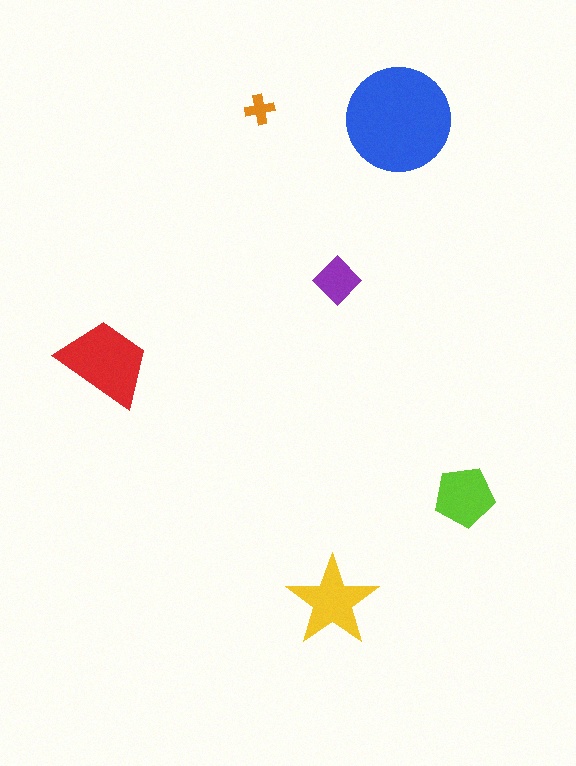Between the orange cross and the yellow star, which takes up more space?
The yellow star.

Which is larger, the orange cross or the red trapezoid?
The red trapezoid.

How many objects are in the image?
There are 6 objects in the image.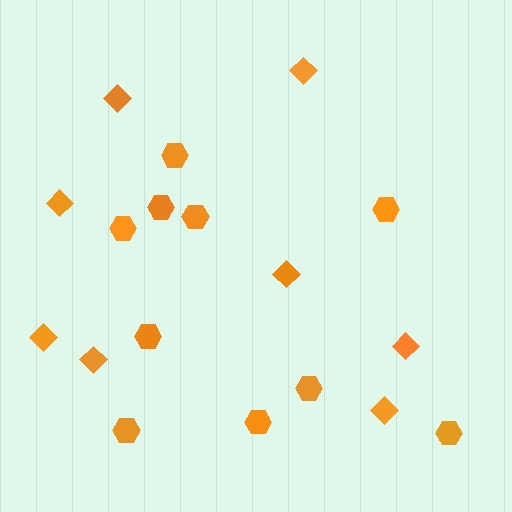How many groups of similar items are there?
There are 2 groups: one group of diamonds (8) and one group of hexagons (10).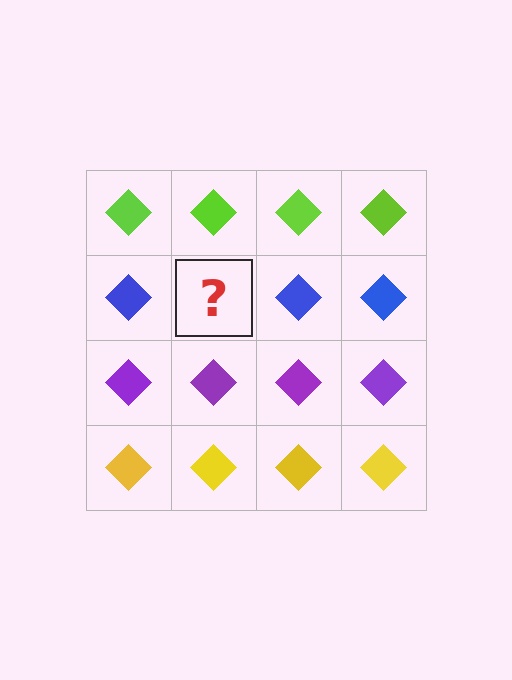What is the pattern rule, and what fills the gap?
The rule is that each row has a consistent color. The gap should be filled with a blue diamond.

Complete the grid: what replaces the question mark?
The question mark should be replaced with a blue diamond.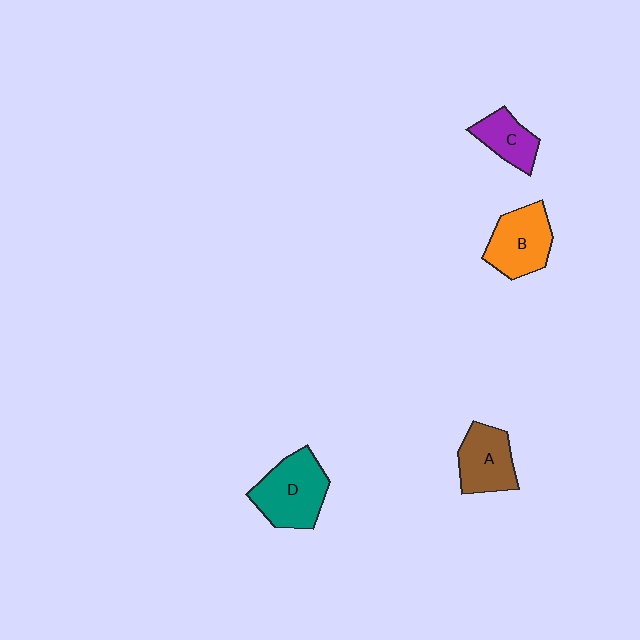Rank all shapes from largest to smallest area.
From largest to smallest: D (teal), B (orange), A (brown), C (purple).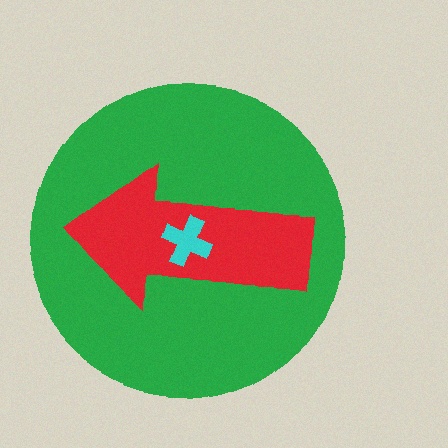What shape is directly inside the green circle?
The red arrow.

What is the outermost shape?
The green circle.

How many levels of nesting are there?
3.